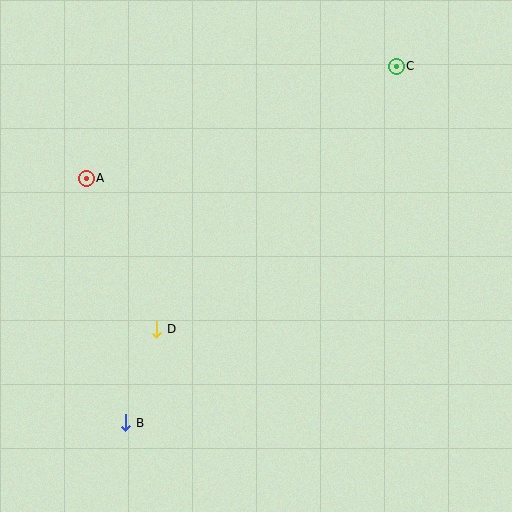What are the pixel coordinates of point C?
Point C is at (396, 66).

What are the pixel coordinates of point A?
Point A is at (86, 178).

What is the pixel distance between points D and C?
The distance between D and C is 356 pixels.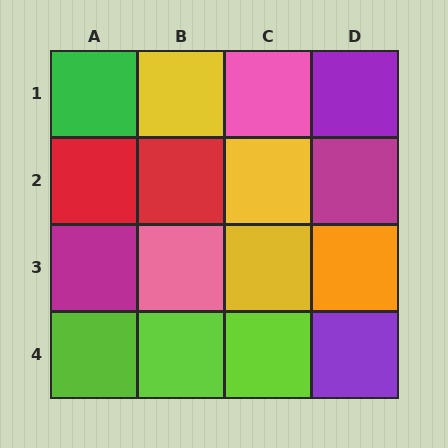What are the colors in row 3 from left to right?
Magenta, pink, yellow, orange.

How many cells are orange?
1 cell is orange.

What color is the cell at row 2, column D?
Magenta.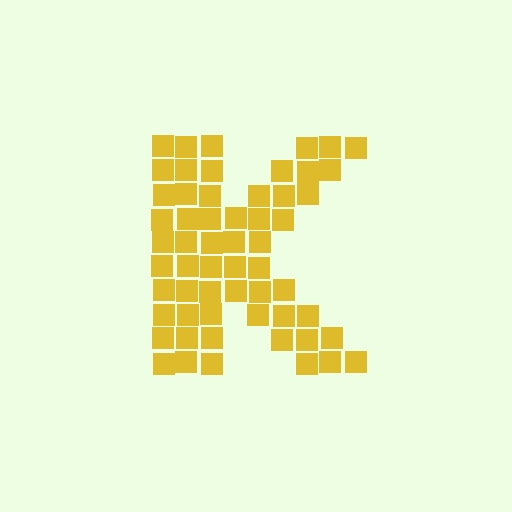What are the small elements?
The small elements are squares.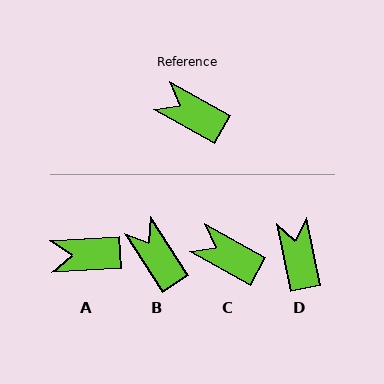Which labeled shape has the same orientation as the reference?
C.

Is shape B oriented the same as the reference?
No, it is off by about 28 degrees.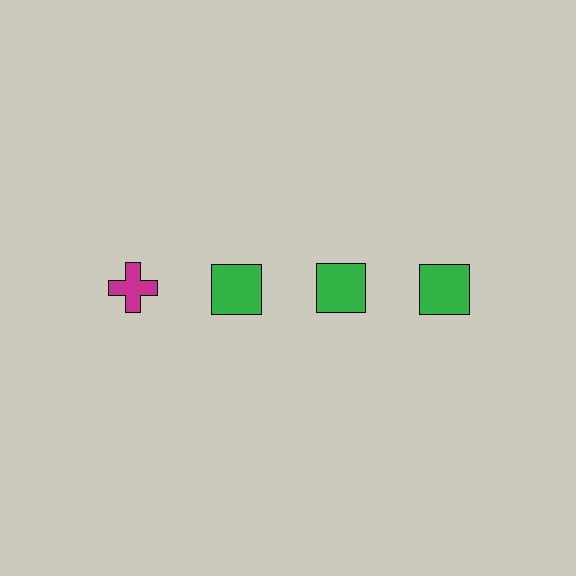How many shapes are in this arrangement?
There are 4 shapes arranged in a grid pattern.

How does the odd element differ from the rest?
It differs in both color (magenta instead of green) and shape (cross instead of square).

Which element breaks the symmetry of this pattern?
The magenta cross in the top row, leftmost column breaks the symmetry. All other shapes are green squares.